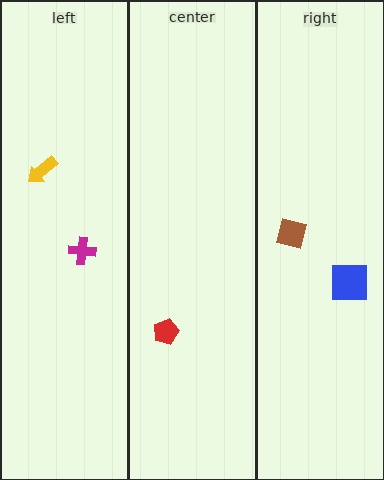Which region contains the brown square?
The right region.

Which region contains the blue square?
The right region.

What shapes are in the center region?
The red pentagon.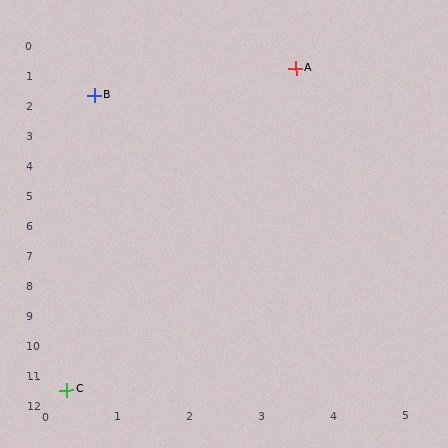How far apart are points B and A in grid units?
Points B and A are about 2.9 grid units apart.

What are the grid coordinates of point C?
Point C is at approximately (0.3, 11.5).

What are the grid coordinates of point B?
Point B is at approximately (0.7, 1.7).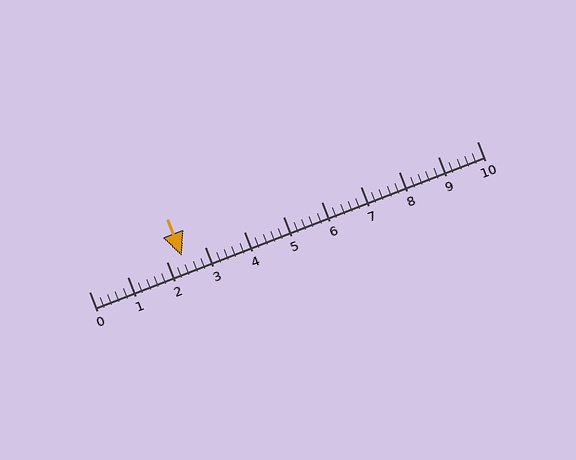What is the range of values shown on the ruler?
The ruler shows values from 0 to 10.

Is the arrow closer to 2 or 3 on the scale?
The arrow is closer to 2.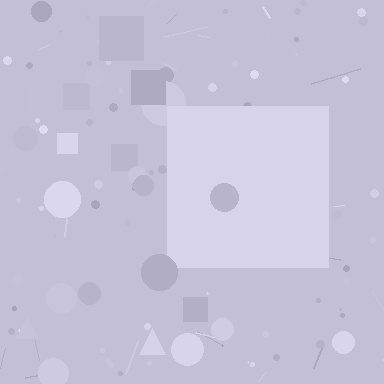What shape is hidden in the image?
A square is hidden in the image.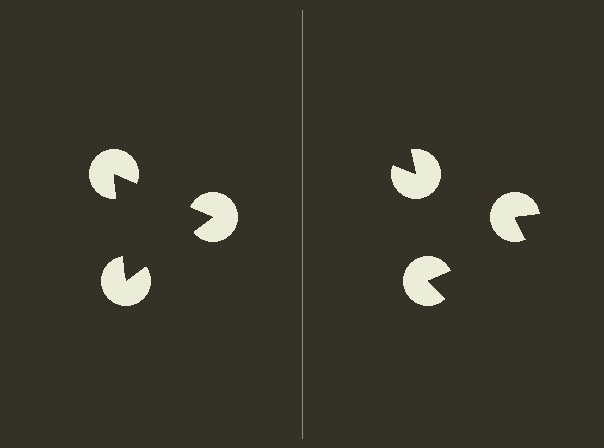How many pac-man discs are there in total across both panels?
6 — 3 on each side.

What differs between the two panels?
The pac-man discs are positioned identically on both sides; only the wedge orientations differ. On the left they align to a triangle; on the right they are misaligned.